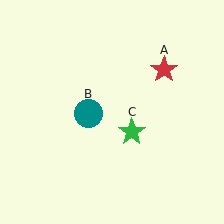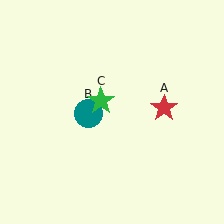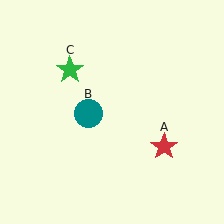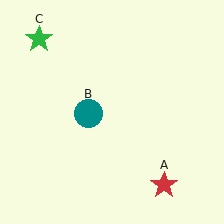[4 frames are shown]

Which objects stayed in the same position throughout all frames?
Teal circle (object B) remained stationary.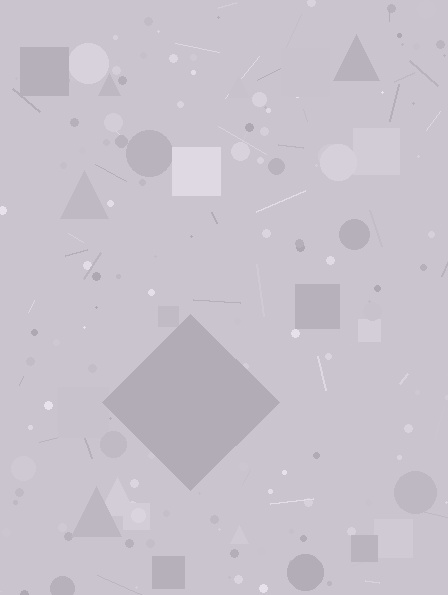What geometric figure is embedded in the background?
A diamond is embedded in the background.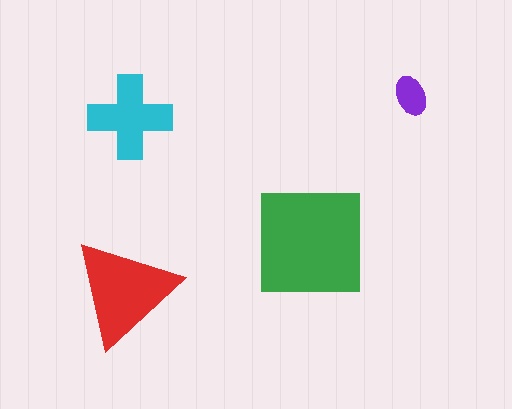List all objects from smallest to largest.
The purple ellipse, the cyan cross, the red triangle, the green square.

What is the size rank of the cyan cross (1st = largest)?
3rd.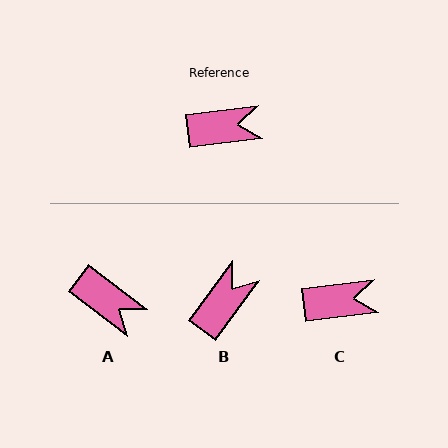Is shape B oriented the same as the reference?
No, it is off by about 47 degrees.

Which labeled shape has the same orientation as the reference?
C.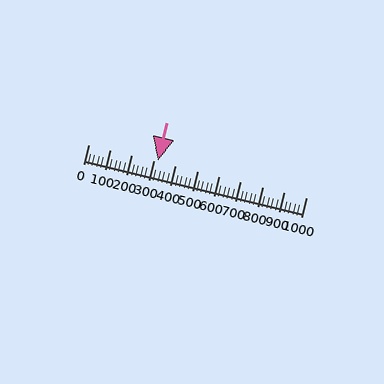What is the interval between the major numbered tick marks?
The major tick marks are spaced 100 units apart.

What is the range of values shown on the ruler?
The ruler shows values from 0 to 1000.